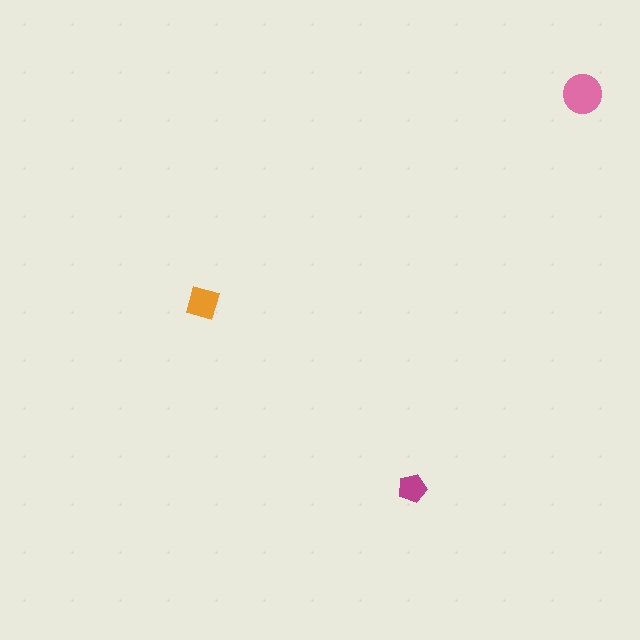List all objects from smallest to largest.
The magenta pentagon, the orange square, the pink circle.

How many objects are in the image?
There are 3 objects in the image.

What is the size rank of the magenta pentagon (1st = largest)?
3rd.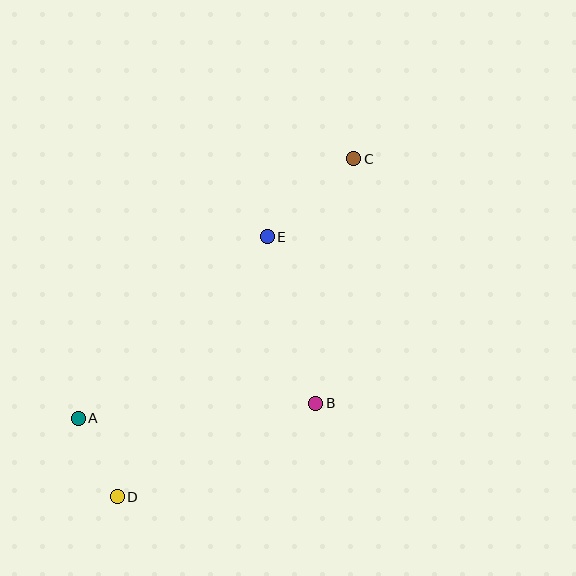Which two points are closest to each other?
Points A and D are closest to each other.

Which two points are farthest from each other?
Points C and D are farthest from each other.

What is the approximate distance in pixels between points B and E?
The distance between B and E is approximately 173 pixels.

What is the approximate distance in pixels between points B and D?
The distance between B and D is approximately 220 pixels.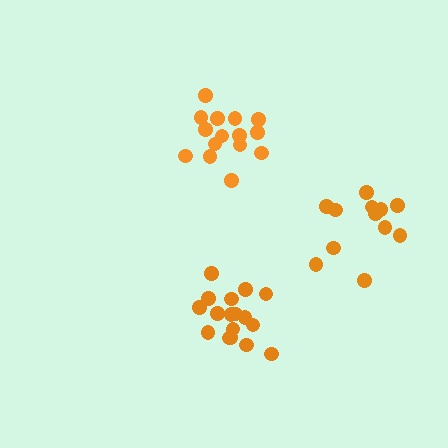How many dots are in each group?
Group 1: 12 dots, Group 2: 15 dots, Group 3: 17 dots (44 total).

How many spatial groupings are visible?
There are 3 spatial groupings.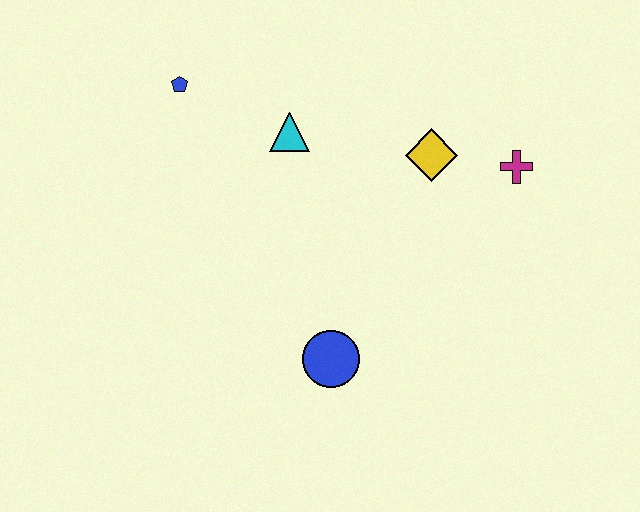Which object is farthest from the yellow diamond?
The blue pentagon is farthest from the yellow diamond.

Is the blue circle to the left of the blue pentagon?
No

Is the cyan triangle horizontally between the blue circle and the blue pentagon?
Yes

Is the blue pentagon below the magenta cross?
No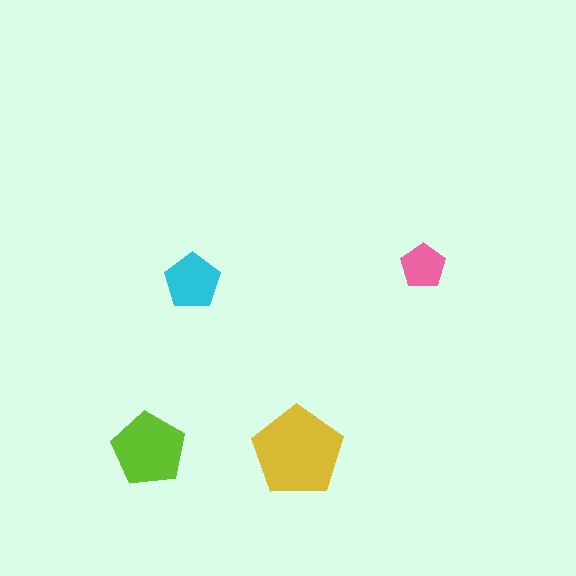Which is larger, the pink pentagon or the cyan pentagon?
The cyan one.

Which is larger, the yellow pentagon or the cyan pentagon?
The yellow one.